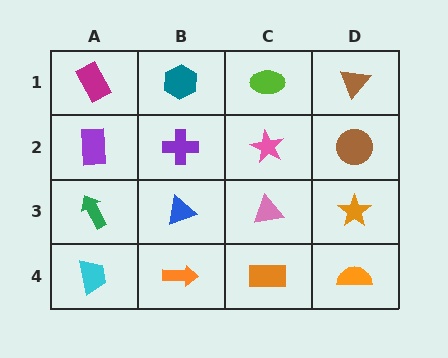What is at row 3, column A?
A green arrow.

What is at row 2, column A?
A purple rectangle.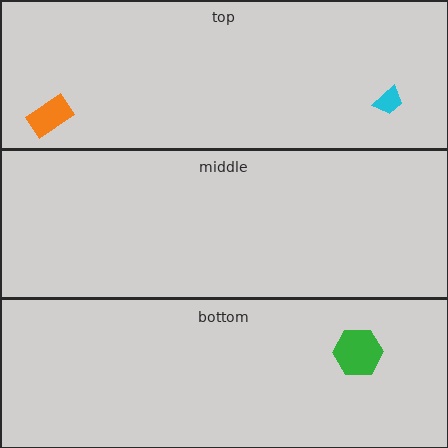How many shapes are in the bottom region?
1.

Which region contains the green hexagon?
The bottom region.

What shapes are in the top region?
The orange rectangle, the cyan trapezoid.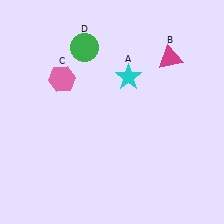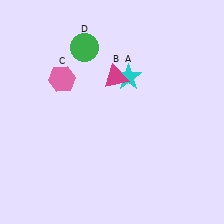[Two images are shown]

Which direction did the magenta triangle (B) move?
The magenta triangle (B) moved left.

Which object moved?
The magenta triangle (B) moved left.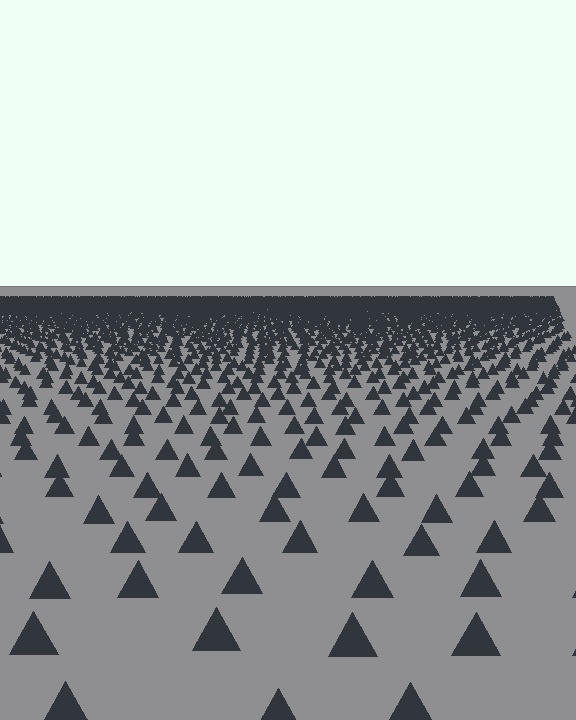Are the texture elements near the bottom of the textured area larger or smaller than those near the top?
Larger. Near the bottom, elements are closer to the viewer and appear at a bigger on-screen size.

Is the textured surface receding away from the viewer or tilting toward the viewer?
The surface is receding away from the viewer. Texture elements get smaller and denser toward the top.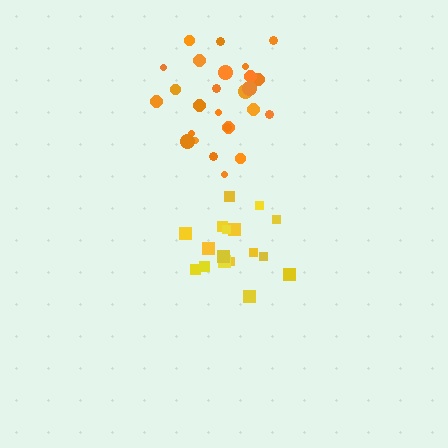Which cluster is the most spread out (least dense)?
Orange.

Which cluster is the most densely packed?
Yellow.